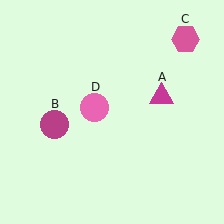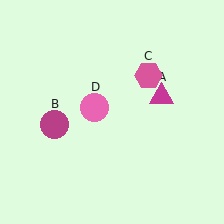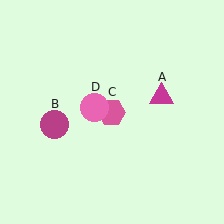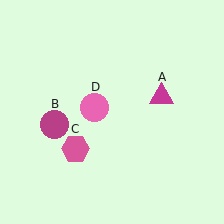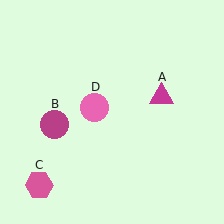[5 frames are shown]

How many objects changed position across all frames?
1 object changed position: pink hexagon (object C).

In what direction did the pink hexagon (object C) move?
The pink hexagon (object C) moved down and to the left.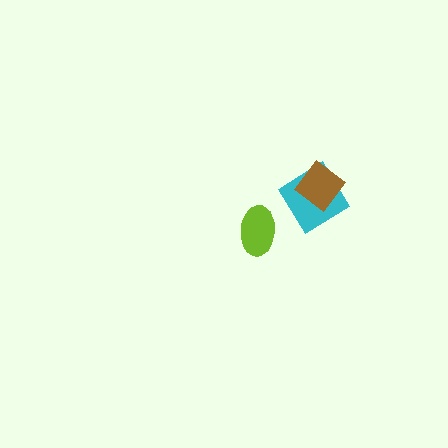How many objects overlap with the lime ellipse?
0 objects overlap with the lime ellipse.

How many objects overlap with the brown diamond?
1 object overlaps with the brown diamond.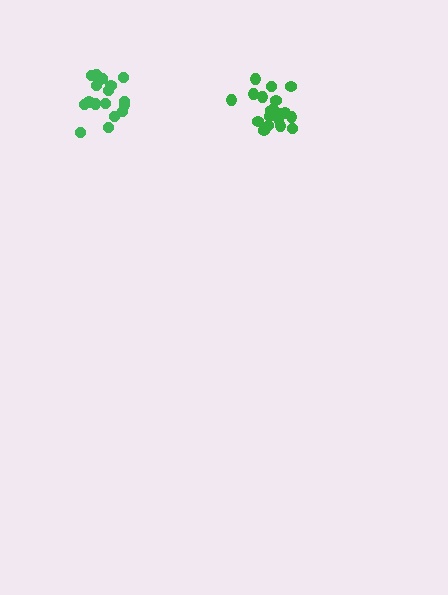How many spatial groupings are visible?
There are 2 spatial groupings.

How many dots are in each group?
Group 1: 18 dots, Group 2: 19 dots (37 total).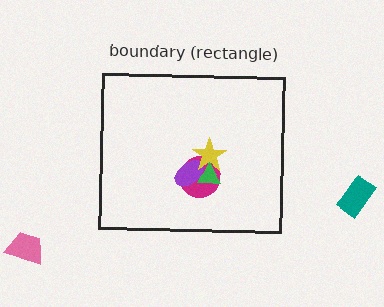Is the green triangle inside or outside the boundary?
Inside.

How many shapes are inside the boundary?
4 inside, 2 outside.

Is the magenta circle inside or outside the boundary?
Inside.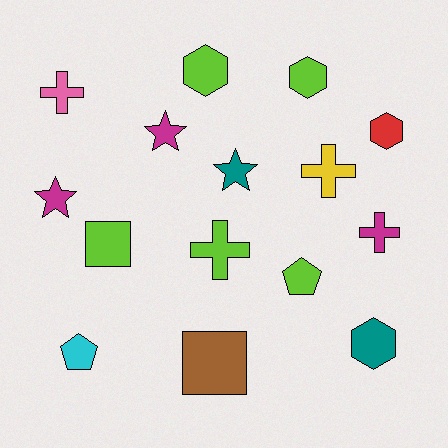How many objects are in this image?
There are 15 objects.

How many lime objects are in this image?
There are 5 lime objects.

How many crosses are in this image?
There are 4 crosses.